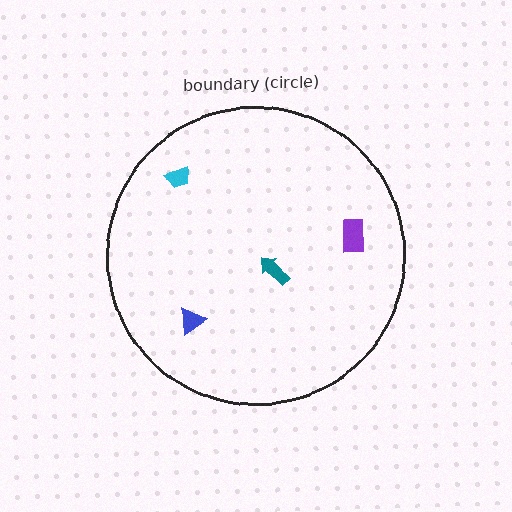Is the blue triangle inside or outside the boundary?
Inside.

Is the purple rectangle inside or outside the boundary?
Inside.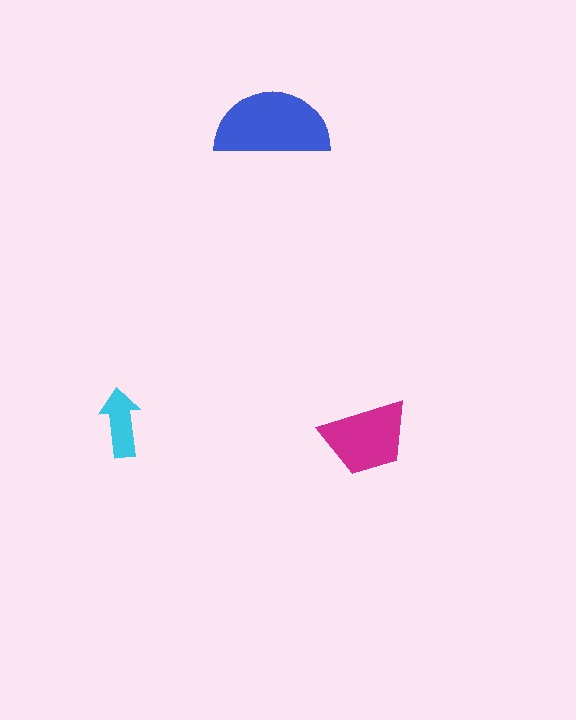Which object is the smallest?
The cyan arrow.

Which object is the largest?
The blue semicircle.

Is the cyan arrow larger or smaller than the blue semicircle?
Smaller.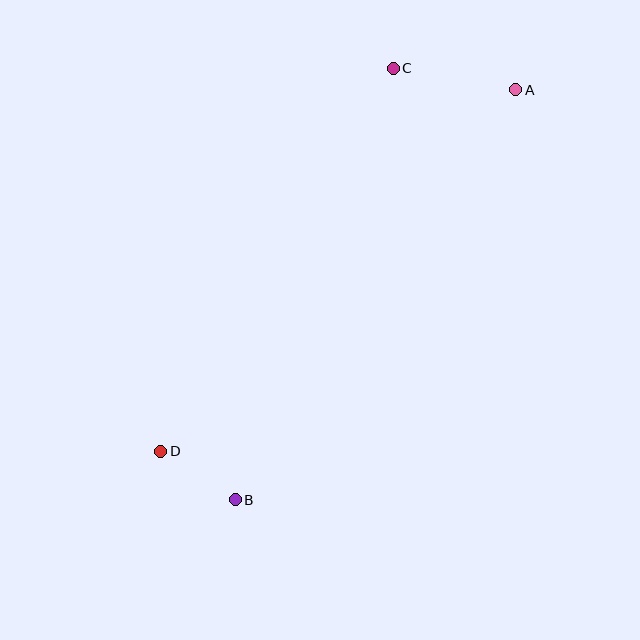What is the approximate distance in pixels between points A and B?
The distance between A and B is approximately 497 pixels.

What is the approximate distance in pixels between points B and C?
The distance between B and C is approximately 459 pixels.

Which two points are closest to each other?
Points B and D are closest to each other.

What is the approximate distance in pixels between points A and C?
The distance between A and C is approximately 125 pixels.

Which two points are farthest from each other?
Points A and D are farthest from each other.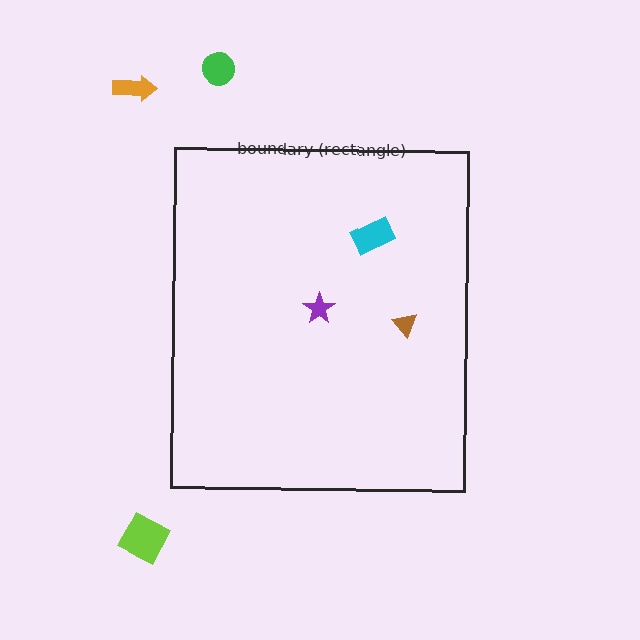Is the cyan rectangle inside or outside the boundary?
Inside.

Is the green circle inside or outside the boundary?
Outside.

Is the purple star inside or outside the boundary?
Inside.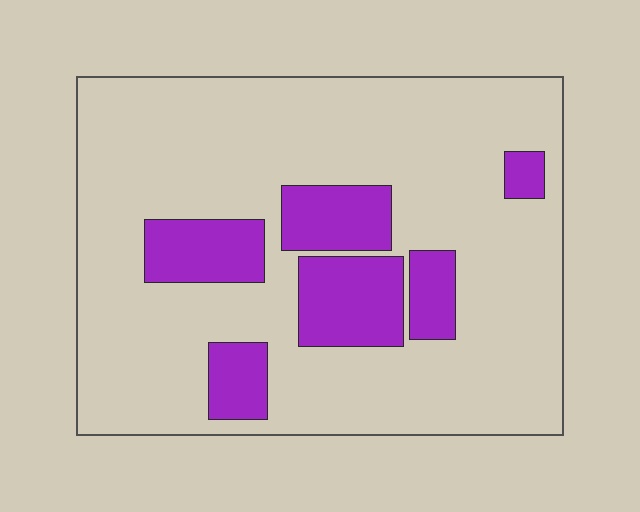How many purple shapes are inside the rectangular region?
6.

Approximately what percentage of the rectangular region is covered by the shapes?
Approximately 20%.